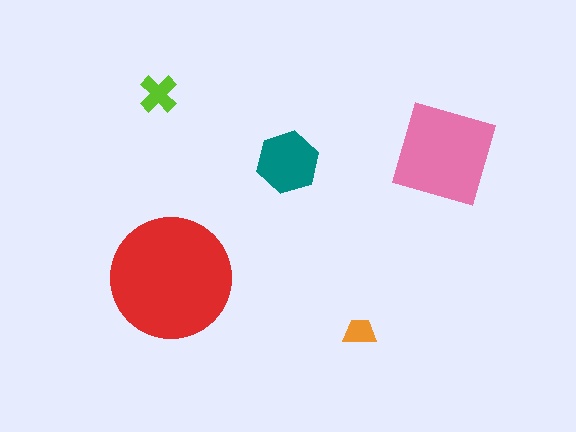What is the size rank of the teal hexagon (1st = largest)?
3rd.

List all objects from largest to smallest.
The red circle, the pink diamond, the teal hexagon, the lime cross, the orange trapezoid.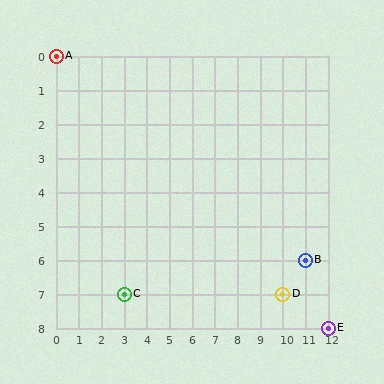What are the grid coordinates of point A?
Point A is at grid coordinates (0, 0).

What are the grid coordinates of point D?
Point D is at grid coordinates (10, 7).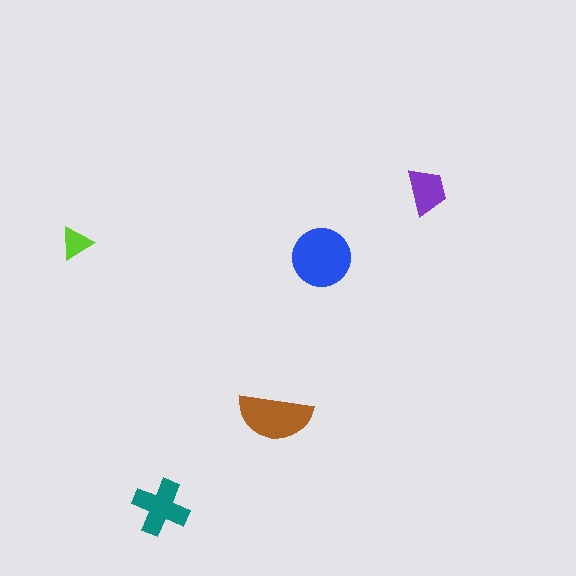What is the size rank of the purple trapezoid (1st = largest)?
4th.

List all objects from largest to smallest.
The blue circle, the brown semicircle, the teal cross, the purple trapezoid, the lime triangle.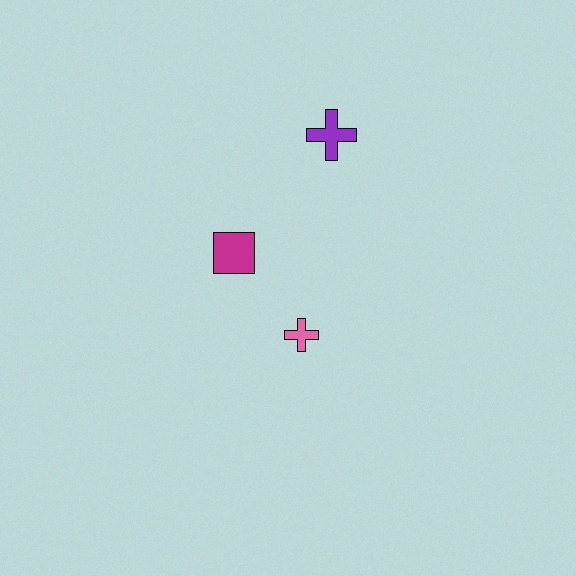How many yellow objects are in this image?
There are no yellow objects.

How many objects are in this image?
There are 3 objects.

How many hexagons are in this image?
There are no hexagons.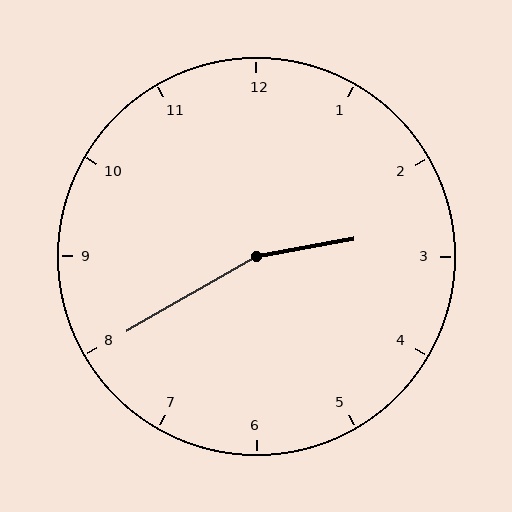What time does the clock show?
2:40.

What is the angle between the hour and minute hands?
Approximately 160 degrees.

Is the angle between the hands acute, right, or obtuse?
It is obtuse.